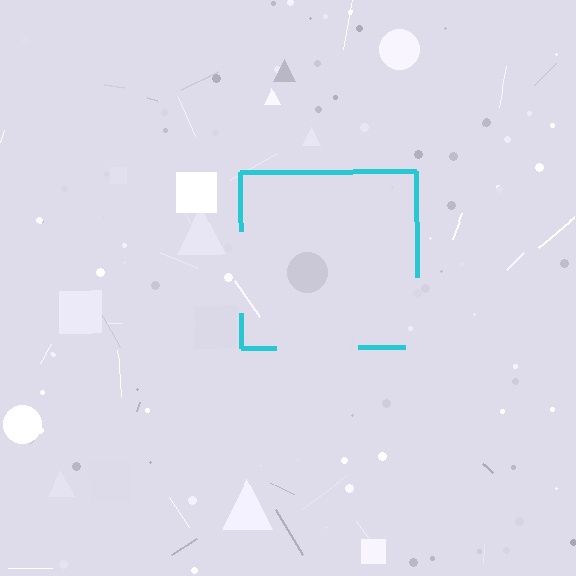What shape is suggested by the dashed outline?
The dashed outline suggests a square.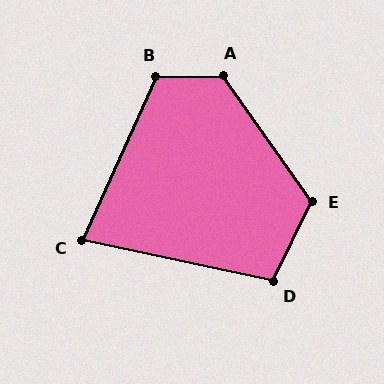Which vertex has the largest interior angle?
A, at approximately 124 degrees.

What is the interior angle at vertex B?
Approximately 116 degrees (obtuse).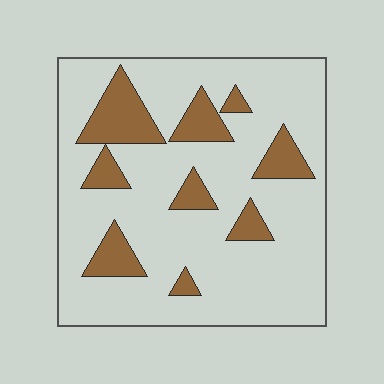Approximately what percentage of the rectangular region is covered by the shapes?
Approximately 20%.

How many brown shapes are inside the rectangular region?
9.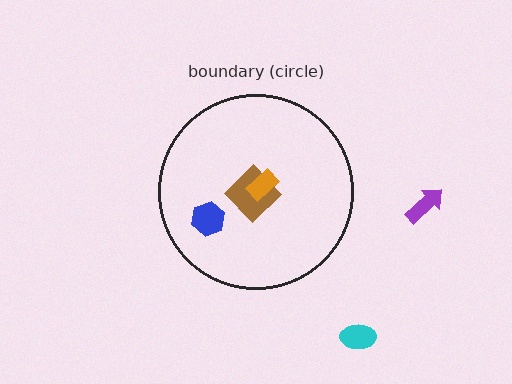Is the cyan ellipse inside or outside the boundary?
Outside.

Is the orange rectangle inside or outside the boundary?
Inside.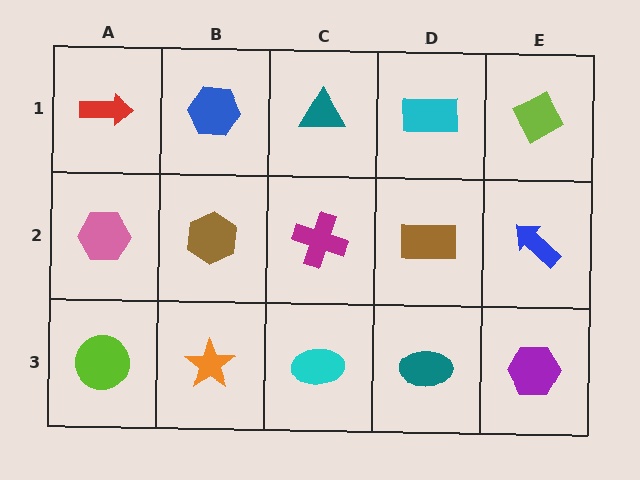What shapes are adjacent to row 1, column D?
A brown rectangle (row 2, column D), a teal triangle (row 1, column C), a lime diamond (row 1, column E).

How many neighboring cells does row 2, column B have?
4.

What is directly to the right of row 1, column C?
A cyan rectangle.